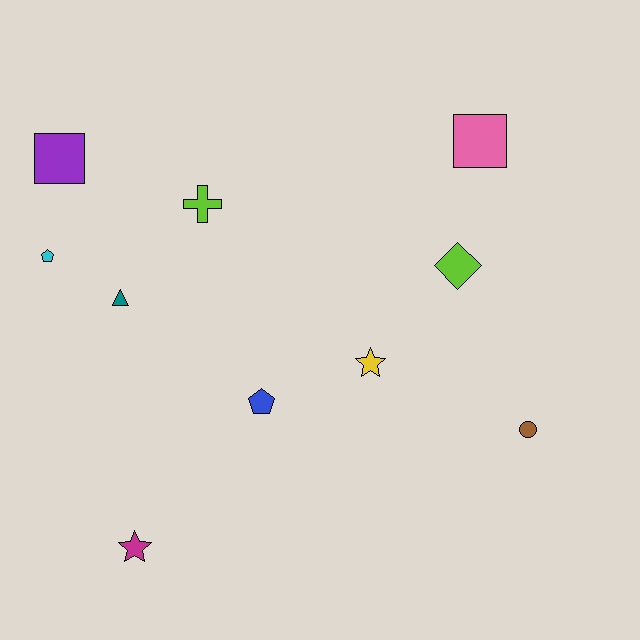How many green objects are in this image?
There are no green objects.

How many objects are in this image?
There are 10 objects.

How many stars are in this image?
There are 2 stars.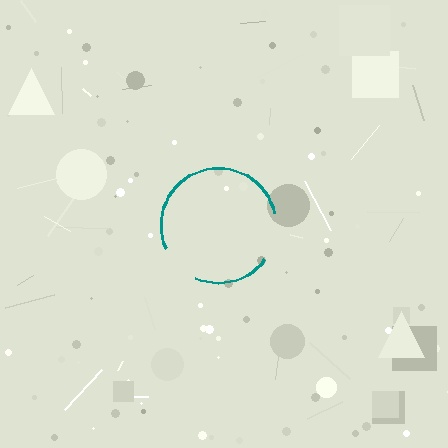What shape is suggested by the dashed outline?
The dashed outline suggests a circle.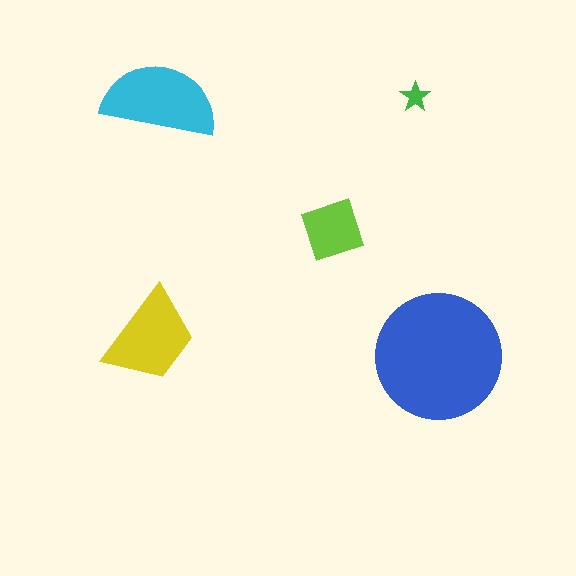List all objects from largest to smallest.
The blue circle, the cyan semicircle, the yellow trapezoid, the lime diamond, the green star.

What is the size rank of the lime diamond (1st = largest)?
4th.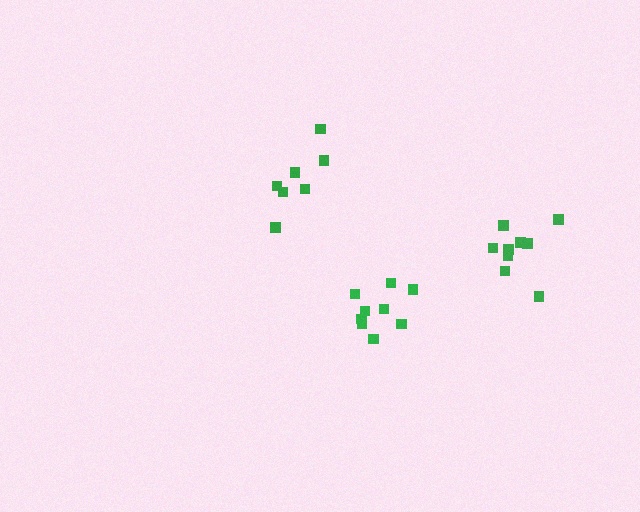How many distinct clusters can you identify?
There are 3 distinct clusters.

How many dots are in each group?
Group 1: 9 dots, Group 2: 7 dots, Group 3: 9 dots (25 total).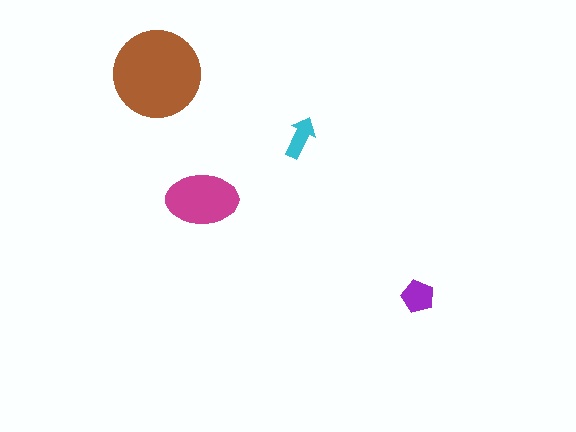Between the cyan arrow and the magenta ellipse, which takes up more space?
The magenta ellipse.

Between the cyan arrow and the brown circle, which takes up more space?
The brown circle.